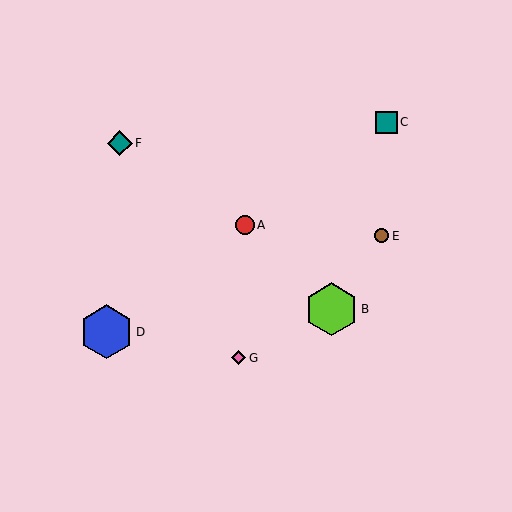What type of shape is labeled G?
Shape G is a pink diamond.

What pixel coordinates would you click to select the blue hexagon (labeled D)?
Click at (107, 332) to select the blue hexagon D.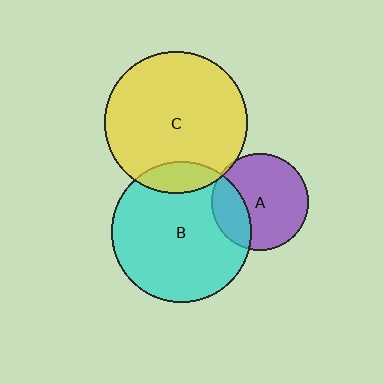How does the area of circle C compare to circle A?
Approximately 2.2 times.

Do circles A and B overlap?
Yes.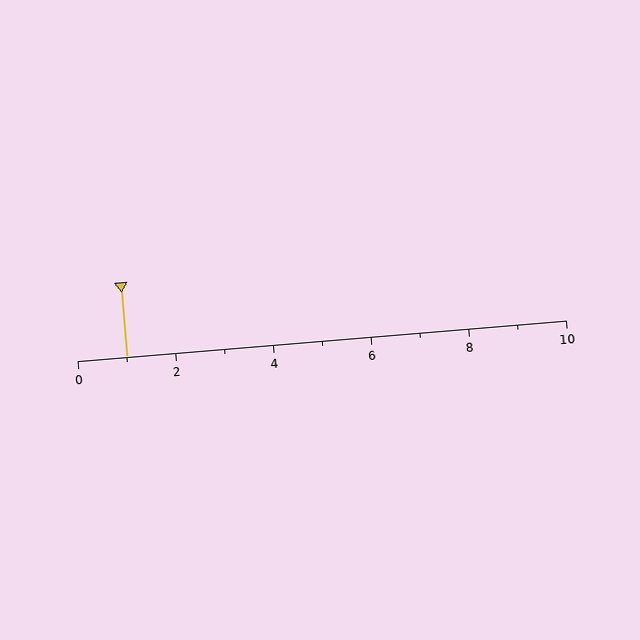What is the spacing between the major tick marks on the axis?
The major ticks are spaced 2 apart.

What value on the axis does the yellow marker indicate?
The marker indicates approximately 1.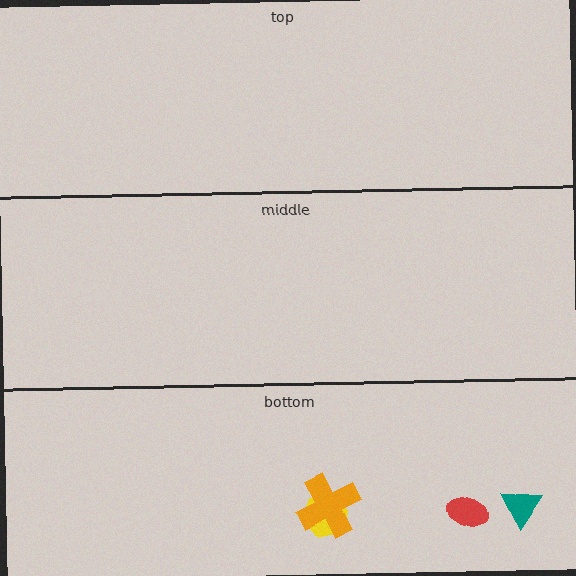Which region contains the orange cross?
The bottom region.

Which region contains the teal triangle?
The bottom region.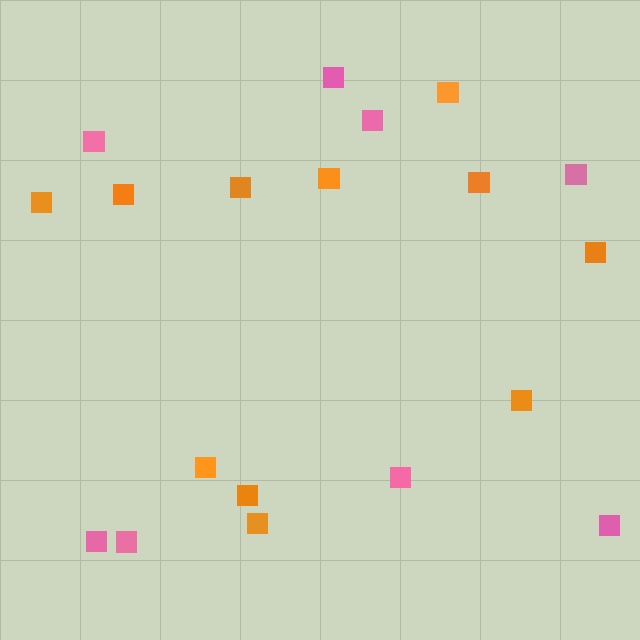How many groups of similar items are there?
There are 2 groups: one group of pink squares (8) and one group of orange squares (11).